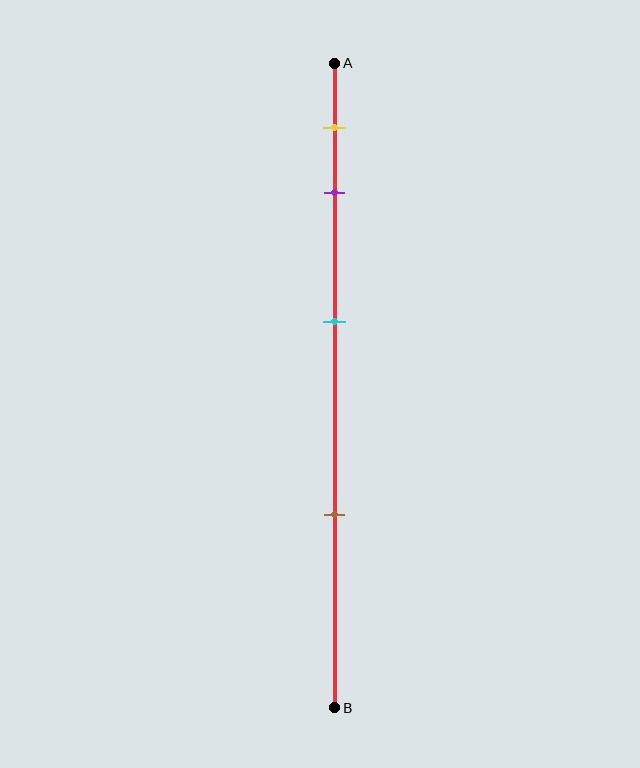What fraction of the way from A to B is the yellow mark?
The yellow mark is approximately 10% (0.1) of the way from A to B.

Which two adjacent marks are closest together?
The yellow and purple marks are the closest adjacent pair.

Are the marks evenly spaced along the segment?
No, the marks are not evenly spaced.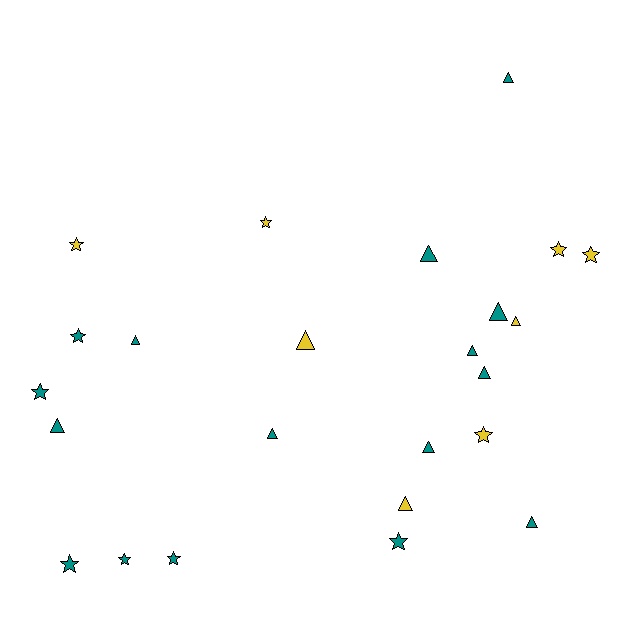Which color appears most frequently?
Teal, with 16 objects.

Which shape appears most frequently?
Triangle, with 13 objects.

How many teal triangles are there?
There are 10 teal triangles.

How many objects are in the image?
There are 24 objects.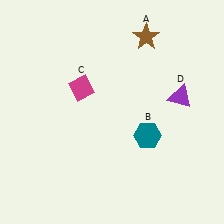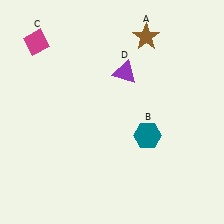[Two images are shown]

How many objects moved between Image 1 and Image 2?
2 objects moved between the two images.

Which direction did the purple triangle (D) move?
The purple triangle (D) moved left.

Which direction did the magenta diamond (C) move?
The magenta diamond (C) moved up.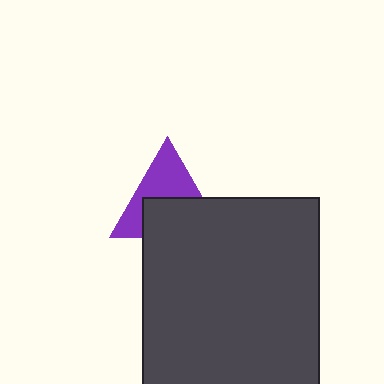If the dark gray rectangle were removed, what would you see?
You would see the complete purple triangle.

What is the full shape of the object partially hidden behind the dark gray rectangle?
The partially hidden object is a purple triangle.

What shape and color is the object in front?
The object in front is a dark gray rectangle.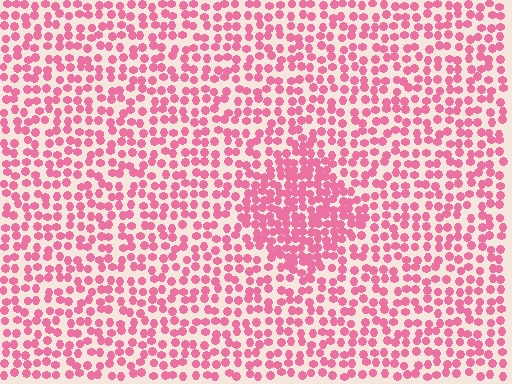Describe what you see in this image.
The image contains small pink elements arranged at two different densities. A diamond-shaped region is visible where the elements are more densely packed than the surrounding area.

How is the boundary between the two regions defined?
The boundary is defined by a change in element density (approximately 1.8x ratio). All elements are the same color, size, and shape.